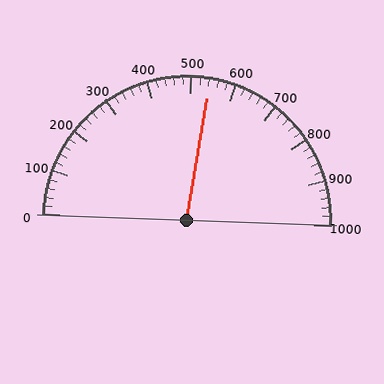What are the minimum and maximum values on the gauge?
The gauge ranges from 0 to 1000.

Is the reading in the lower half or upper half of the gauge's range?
The reading is in the upper half of the range (0 to 1000).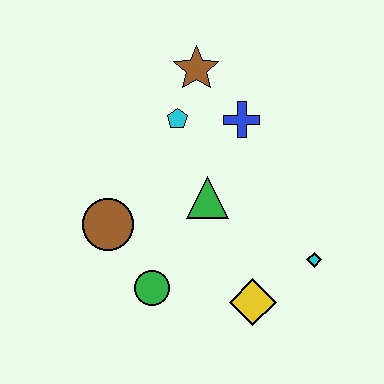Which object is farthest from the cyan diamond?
The brown star is farthest from the cyan diamond.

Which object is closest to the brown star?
The cyan pentagon is closest to the brown star.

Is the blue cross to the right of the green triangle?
Yes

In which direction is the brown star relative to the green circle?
The brown star is above the green circle.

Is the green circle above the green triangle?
No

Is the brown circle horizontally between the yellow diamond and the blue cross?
No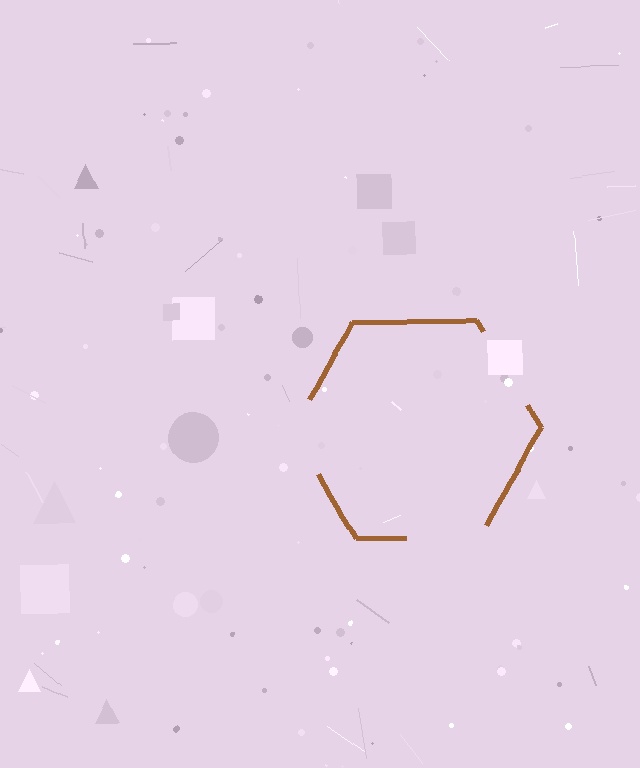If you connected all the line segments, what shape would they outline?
They would outline a hexagon.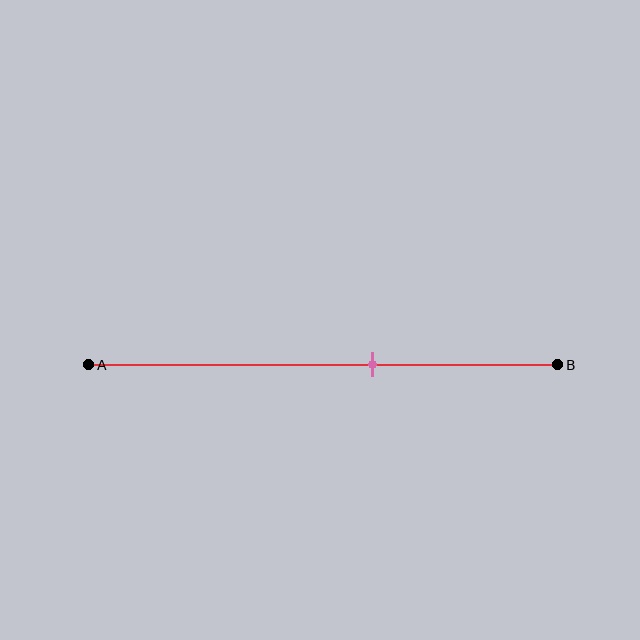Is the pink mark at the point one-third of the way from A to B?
No, the mark is at about 60% from A, not at the 33% one-third point.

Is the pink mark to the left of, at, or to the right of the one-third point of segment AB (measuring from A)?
The pink mark is to the right of the one-third point of segment AB.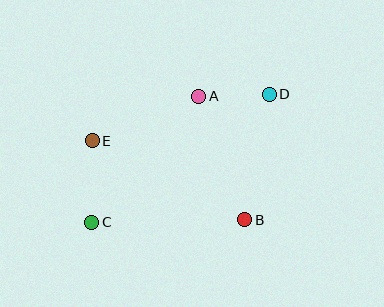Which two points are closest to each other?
Points A and D are closest to each other.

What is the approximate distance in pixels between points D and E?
The distance between D and E is approximately 183 pixels.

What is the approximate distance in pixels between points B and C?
The distance between B and C is approximately 153 pixels.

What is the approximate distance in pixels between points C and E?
The distance between C and E is approximately 81 pixels.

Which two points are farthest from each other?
Points C and D are farthest from each other.